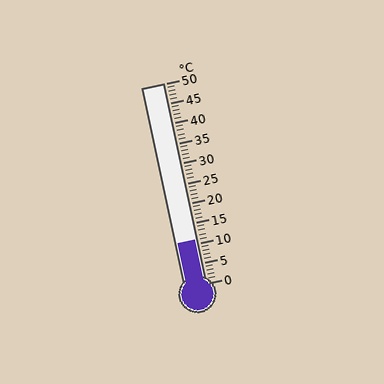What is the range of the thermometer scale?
The thermometer scale ranges from 0°C to 50°C.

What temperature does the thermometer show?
The thermometer shows approximately 11°C.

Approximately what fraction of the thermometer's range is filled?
The thermometer is filled to approximately 20% of its range.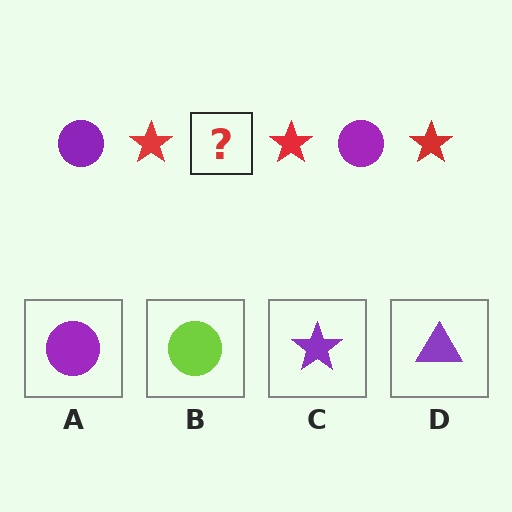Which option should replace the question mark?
Option A.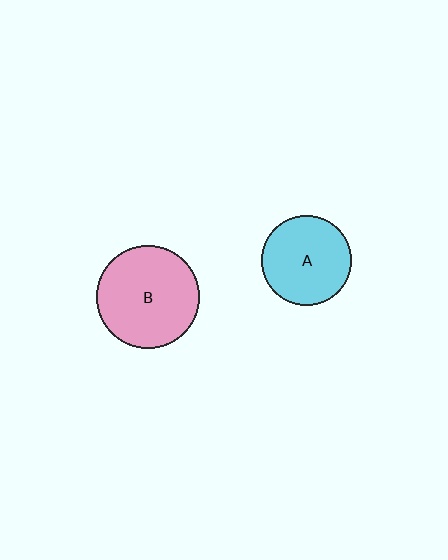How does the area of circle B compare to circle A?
Approximately 1.3 times.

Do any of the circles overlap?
No, none of the circles overlap.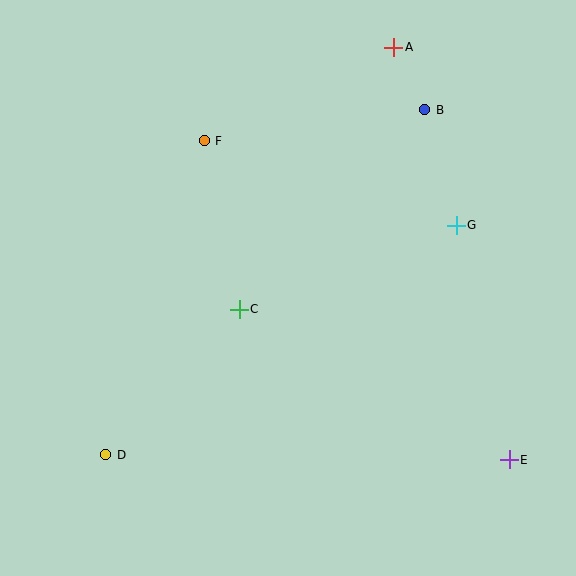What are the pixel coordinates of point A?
Point A is at (394, 47).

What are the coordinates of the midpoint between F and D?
The midpoint between F and D is at (155, 298).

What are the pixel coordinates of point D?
Point D is at (106, 455).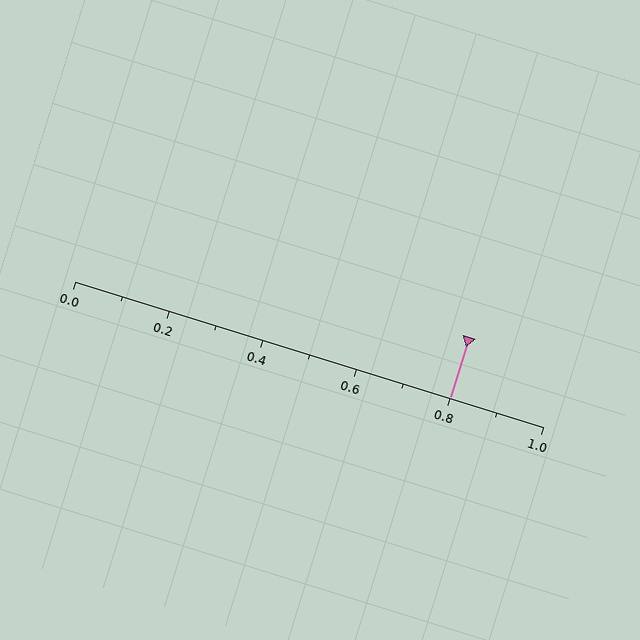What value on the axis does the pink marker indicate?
The marker indicates approximately 0.8.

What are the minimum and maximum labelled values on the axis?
The axis runs from 0.0 to 1.0.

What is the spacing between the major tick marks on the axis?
The major ticks are spaced 0.2 apart.